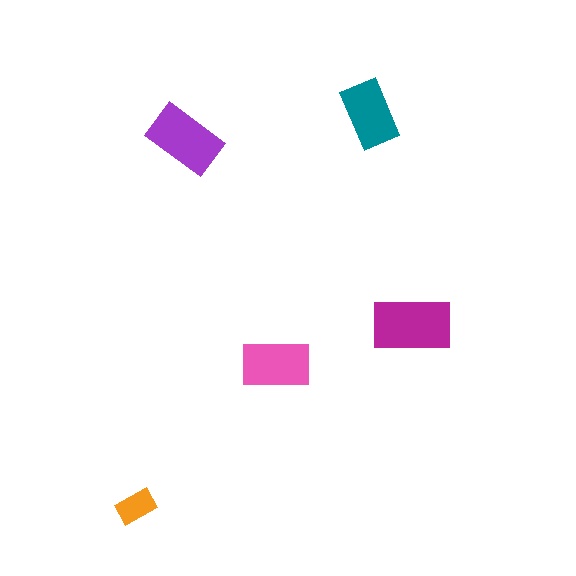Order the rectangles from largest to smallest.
the magenta one, the purple one, the pink one, the teal one, the orange one.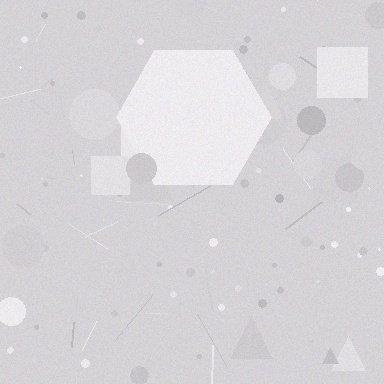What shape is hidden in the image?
A hexagon is hidden in the image.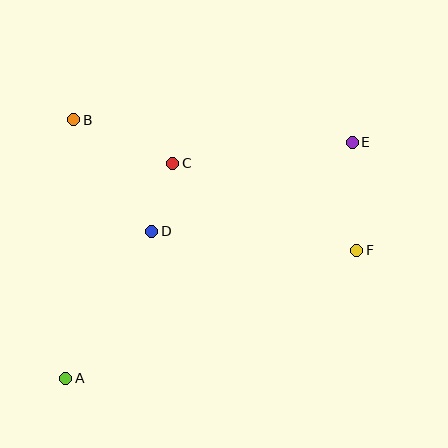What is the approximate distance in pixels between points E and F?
The distance between E and F is approximately 108 pixels.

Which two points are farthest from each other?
Points A and E are farthest from each other.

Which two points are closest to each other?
Points C and D are closest to each other.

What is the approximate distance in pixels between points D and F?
The distance between D and F is approximately 206 pixels.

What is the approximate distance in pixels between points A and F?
The distance between A and F is approximately 318 pixels.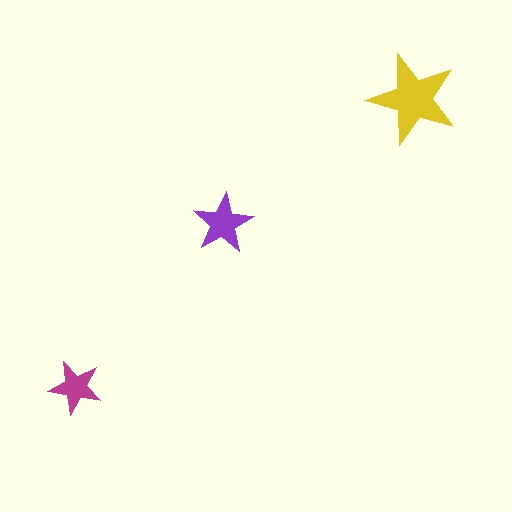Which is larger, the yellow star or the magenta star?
The yellow one.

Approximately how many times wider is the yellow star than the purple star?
About 1.5 times wider.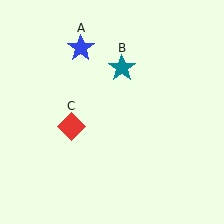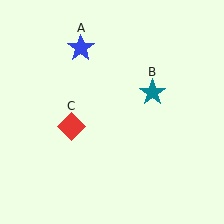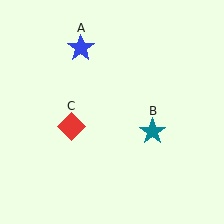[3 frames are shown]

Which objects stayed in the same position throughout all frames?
Blue star (object A) and red diamond (object C) remained stationary.